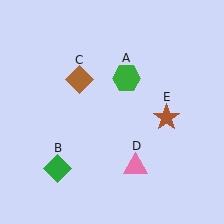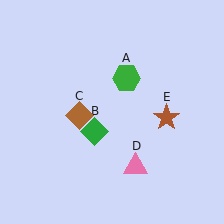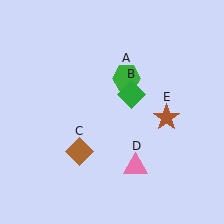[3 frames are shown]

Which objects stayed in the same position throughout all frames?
Green hexagon (object A) and pink triangle (object D) and brown star (object E) remained stationary.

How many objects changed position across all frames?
2 objects changed position: green diamond (object B), brown diamond (object C).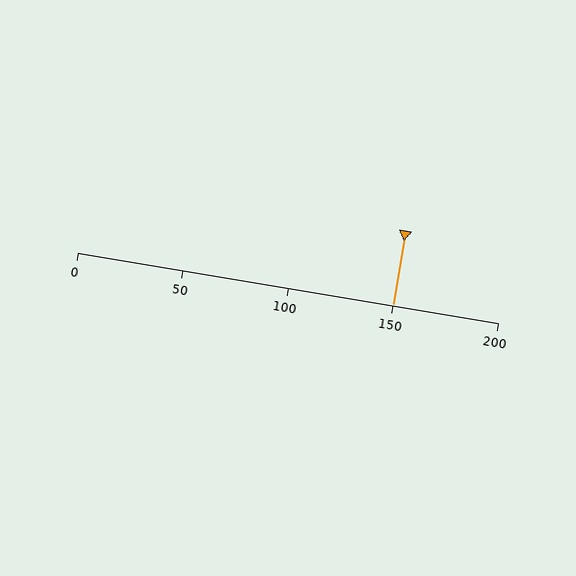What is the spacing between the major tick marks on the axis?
The major ticks are spaced 50 apart.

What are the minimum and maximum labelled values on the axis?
The axis runs from 0 to 200.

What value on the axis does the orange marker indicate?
The marker indicates approximately 150.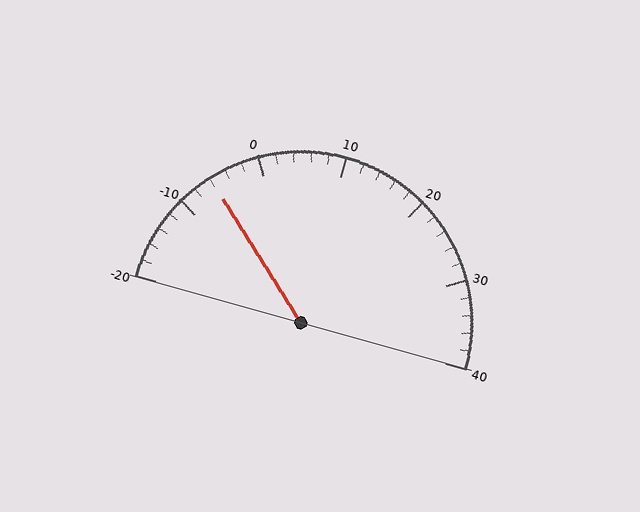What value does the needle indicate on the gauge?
The needle indicates approximately -6.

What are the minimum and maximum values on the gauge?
The gauge ranges from -20 to 40.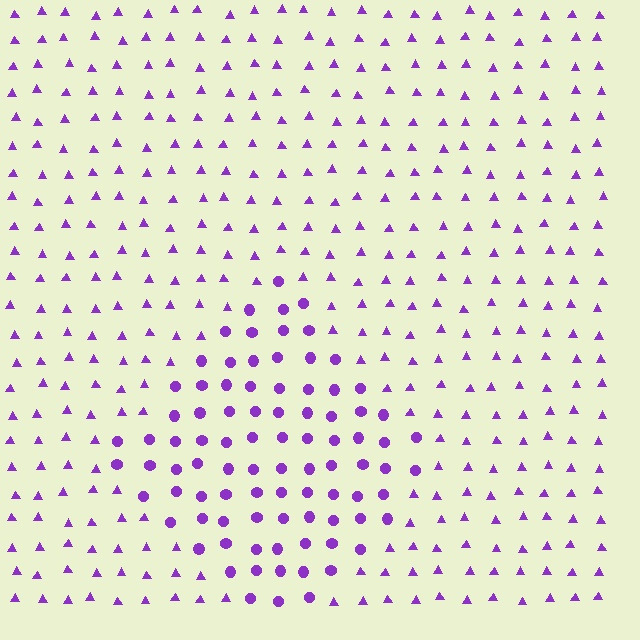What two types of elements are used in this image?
The image uses circles inside the diamond region and triangles outside it.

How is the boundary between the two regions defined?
The boundary is defined by a change in element shape: circles inside vs. triangles outside. All elements share the same color and spacing.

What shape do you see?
I see a diamond.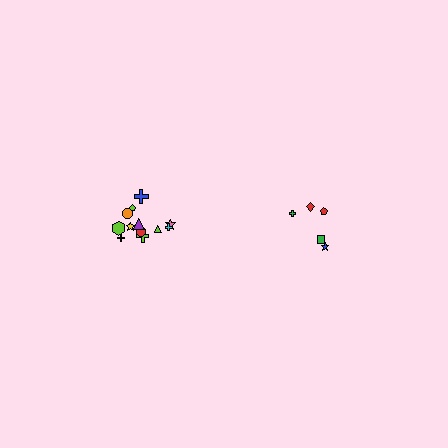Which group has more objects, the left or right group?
The left group.